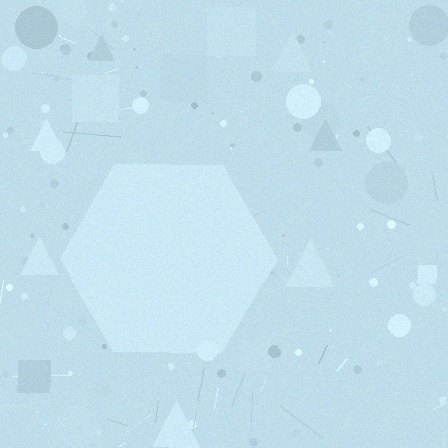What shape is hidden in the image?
A hexagon is hidden in the image.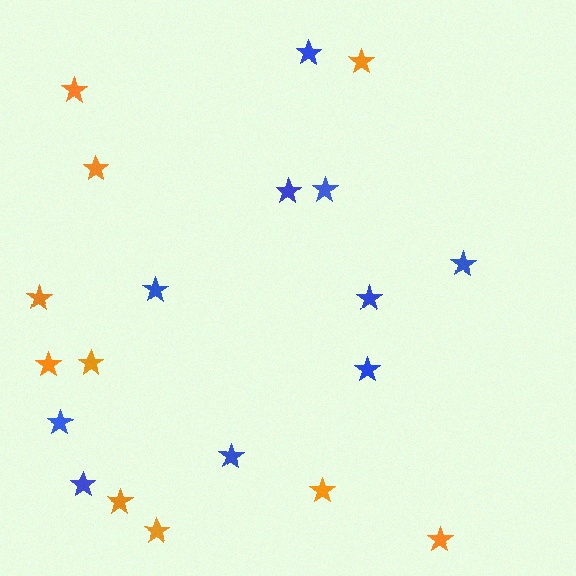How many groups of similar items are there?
There are 2 groups: one group of orange stars (10) and one group of blue stars (10).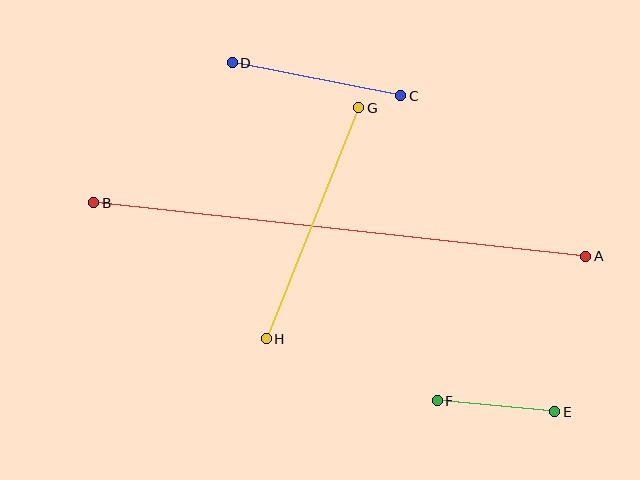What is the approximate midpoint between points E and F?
The midpoint is at approximately (496, 406) pixels.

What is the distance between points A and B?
The distance is approximately 495 pixels.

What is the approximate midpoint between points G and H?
The midpoint is at approximately (312, 223) pixels.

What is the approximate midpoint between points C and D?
The midpoint is at approximately (316, 79) pixels.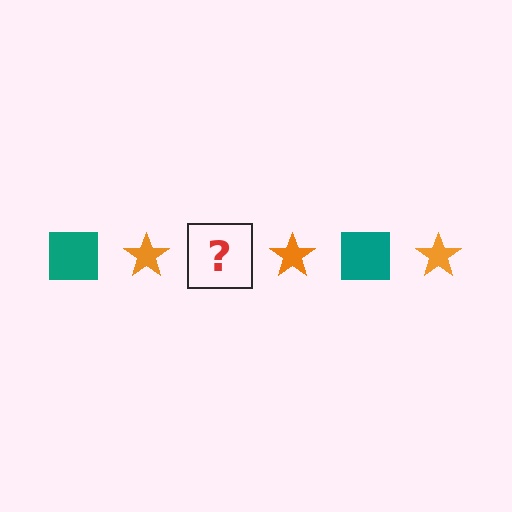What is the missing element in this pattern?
The missing element is a teal square.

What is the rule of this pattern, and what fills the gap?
The rule is that the pattern alternates between teal square and orange star. The gap should be filled with a teal square.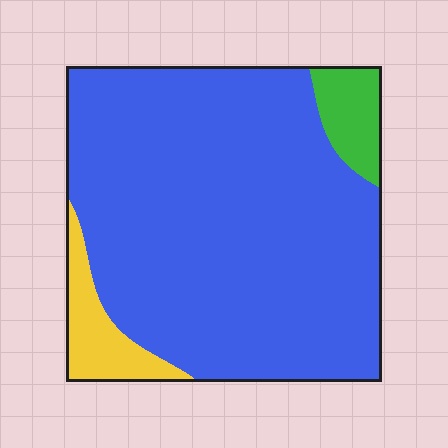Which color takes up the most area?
Blue, at roughly 85%.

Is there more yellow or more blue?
Blue.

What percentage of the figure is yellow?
Yellow covers around 10% of the figure.